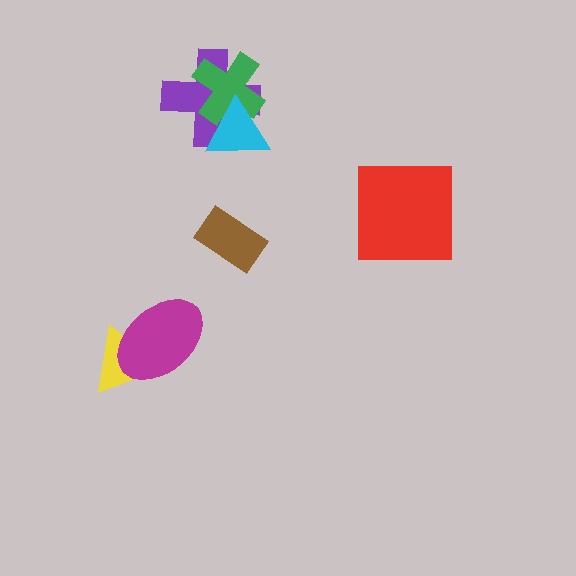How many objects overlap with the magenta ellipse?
1 object overlaps with the magenta ellipse.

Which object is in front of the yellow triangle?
The magenta ellipse is in front of the yellow triangle.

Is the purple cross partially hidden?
Yes, it is partially covered by another shape.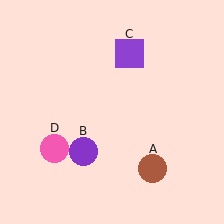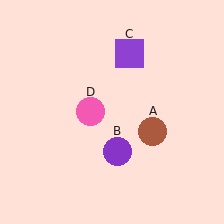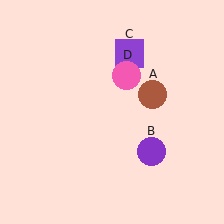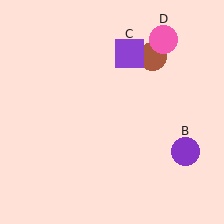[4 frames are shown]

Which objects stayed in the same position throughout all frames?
Purple square (object C) remained stationary.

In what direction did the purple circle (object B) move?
The purple circle (object B) moved right.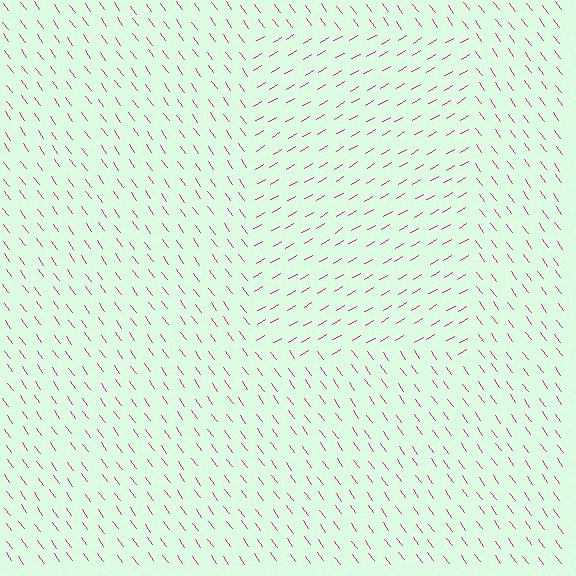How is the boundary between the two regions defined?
The boundary is defined purely by a change in line orientation (approximately 85 degrees difference). All lines are the same color and thickness.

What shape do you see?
I see a rectangle.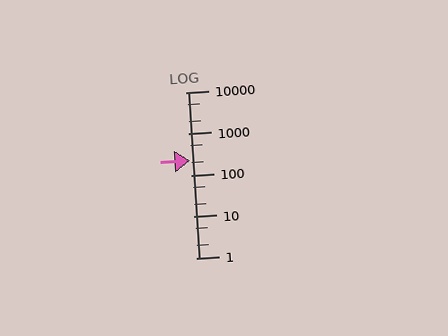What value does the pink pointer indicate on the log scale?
The pointer indicates approximately 220.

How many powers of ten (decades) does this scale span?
The scale spans 4 decades, from 1 to 10000.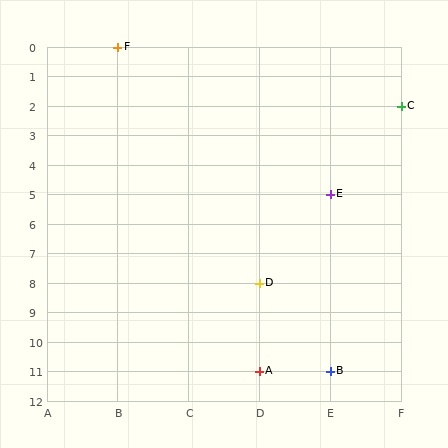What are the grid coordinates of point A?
Point A is at grid coordinates (D, 11).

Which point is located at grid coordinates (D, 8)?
Point D is at (D, 8).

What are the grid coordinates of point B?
Point B is at grid coordinates (E, 11).